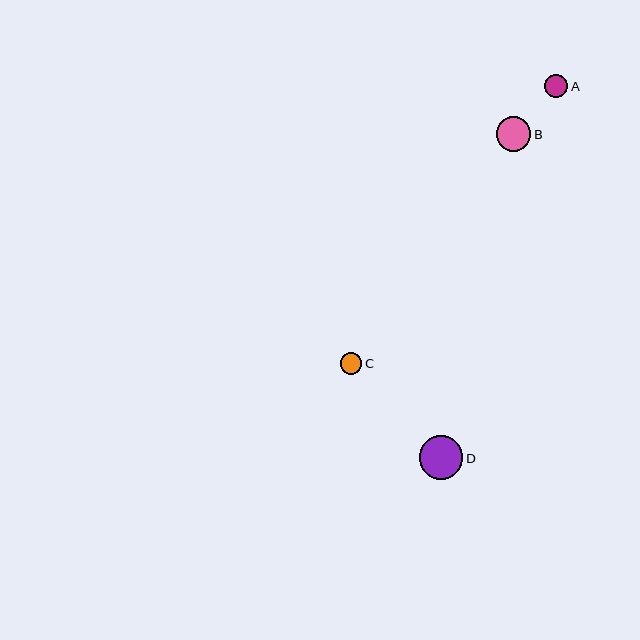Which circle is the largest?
Circle D is the largest with a size of approximately 43 pixels.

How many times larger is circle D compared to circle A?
Circle D is approximately 1.9 times the size of circle A.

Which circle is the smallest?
Circle C is the smallest with a size of approximately 22 pixels.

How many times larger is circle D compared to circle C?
Circle D is approximately 2.0 times the size of circle C.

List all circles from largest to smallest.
From largest to smallest: D, B, A, C.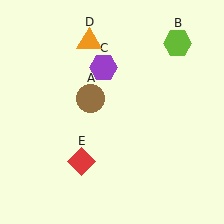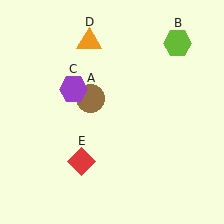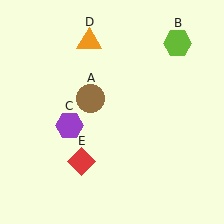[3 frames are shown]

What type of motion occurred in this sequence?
The purple hexagon (object C) rotated counterclockwise around the center of the scene.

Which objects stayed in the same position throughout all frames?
Brown circle (object A) and lime hexagon (object B) and orange triangle (object D) and red diamond (object E) remained stationary.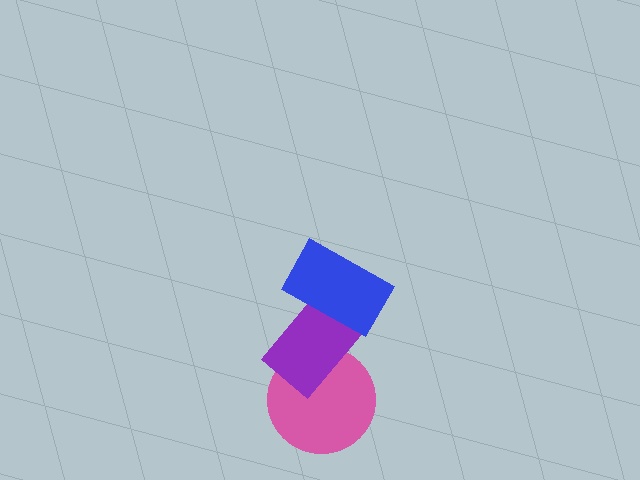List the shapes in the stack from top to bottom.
From top to bottom: the blue rectangle, the purple rectangle, the pink circle.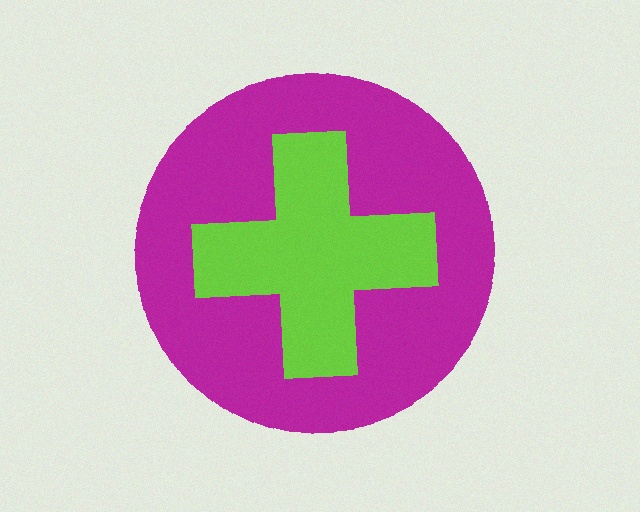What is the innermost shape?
The lime cross.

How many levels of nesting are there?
2.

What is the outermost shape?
The magenta circle.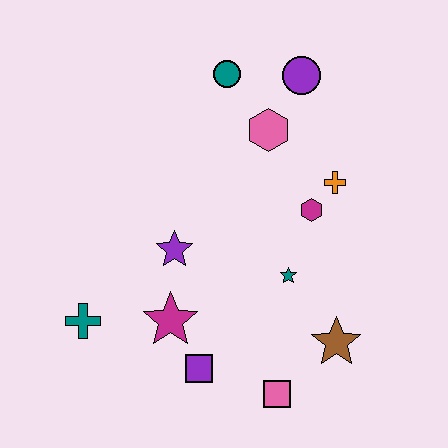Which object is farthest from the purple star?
The purple circle is farthest from the purple star.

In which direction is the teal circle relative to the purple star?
The teal circle is above the purple star.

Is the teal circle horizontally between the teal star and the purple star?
Yes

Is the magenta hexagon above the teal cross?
Yes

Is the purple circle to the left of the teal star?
No